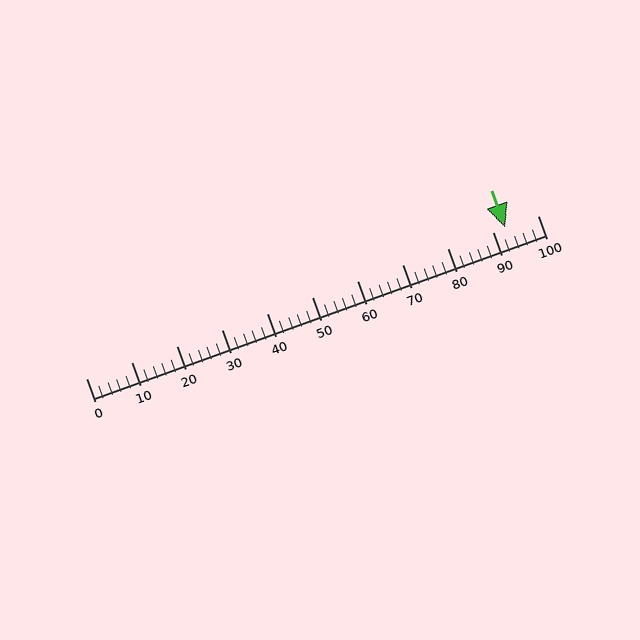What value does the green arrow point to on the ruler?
The green arrow points to approximately 93.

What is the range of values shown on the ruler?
The ruler shows values from 0 to 100.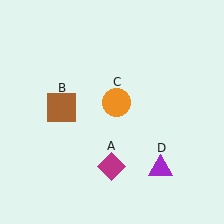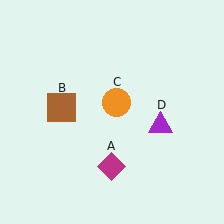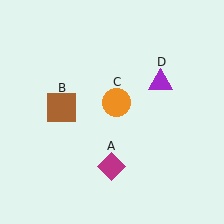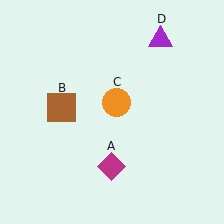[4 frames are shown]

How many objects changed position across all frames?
1 object changed position: purple triangle (object D).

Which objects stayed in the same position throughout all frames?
Magenta diamond (object A) and brown square (object B) and orange circle (object C) remained stationary.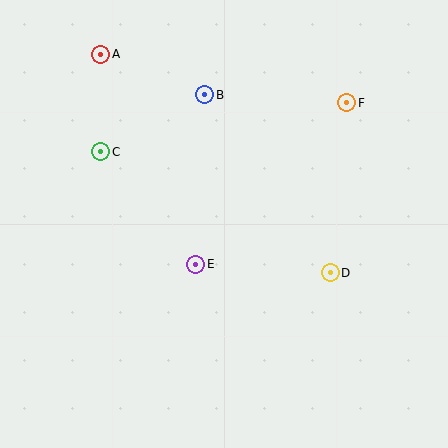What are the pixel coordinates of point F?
Point F is at (347, 103).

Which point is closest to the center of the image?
Point E at (196, 264) is closest to the center.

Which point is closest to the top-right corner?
Point F is closest to the top-right corner.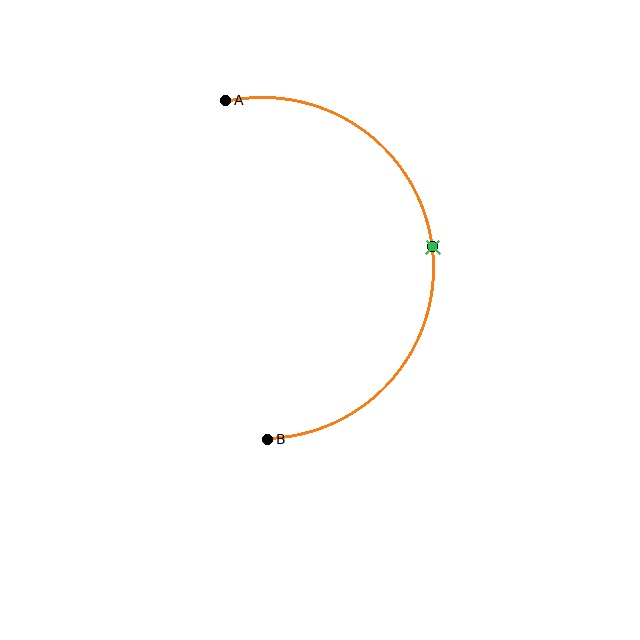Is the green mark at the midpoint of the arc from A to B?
Yes. The green mark lies on the arc at equal arc-length from both A and B — it is the arc midpoint.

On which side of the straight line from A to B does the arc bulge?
The arc bulges to the right of the straight line connecting A and B.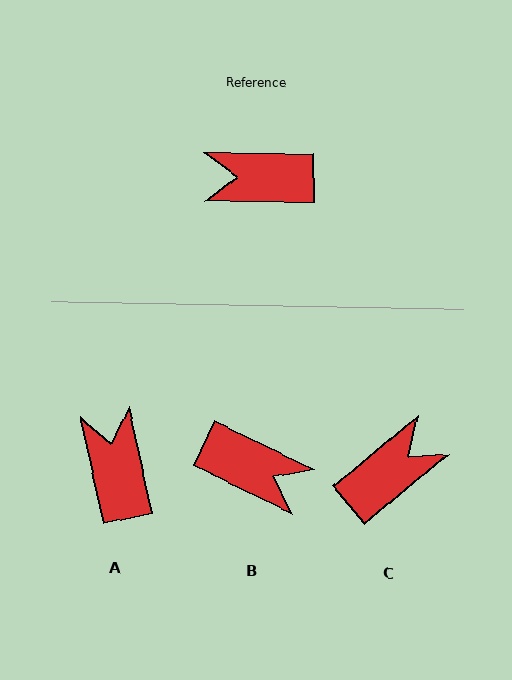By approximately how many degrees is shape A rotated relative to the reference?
Approximately 77 degrees clockwise.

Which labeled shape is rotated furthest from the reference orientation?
B, about 154 degrees away.